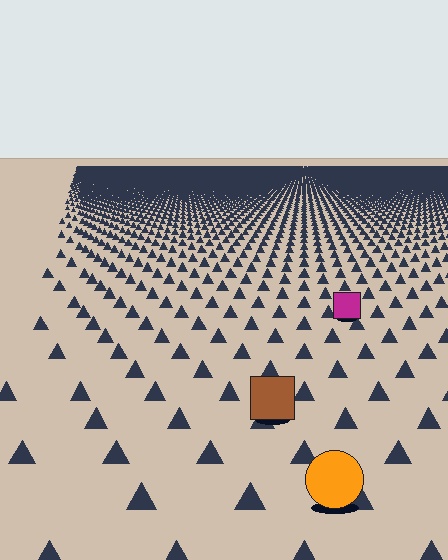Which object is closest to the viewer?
The orange circle is closest. The texture marks near it are larger and more spread out.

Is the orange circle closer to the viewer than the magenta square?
Yes. The orange circle is closer — you can tell from the texture gradient: the ground texture is coarser near it.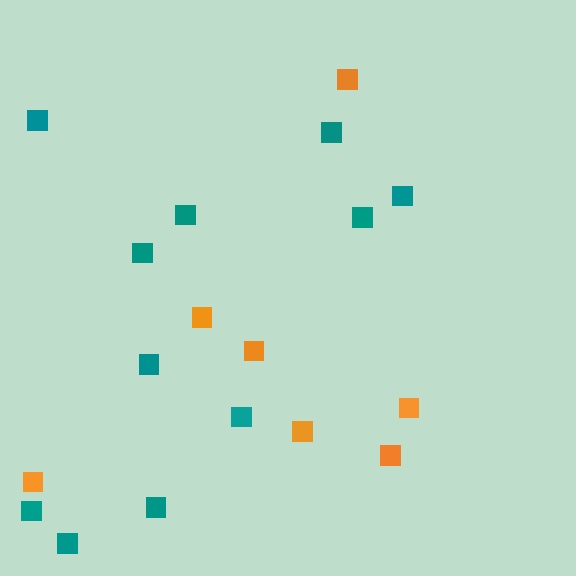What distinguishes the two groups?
There are 2 groups: one group of orange squares (7) and one group of teal squares (11).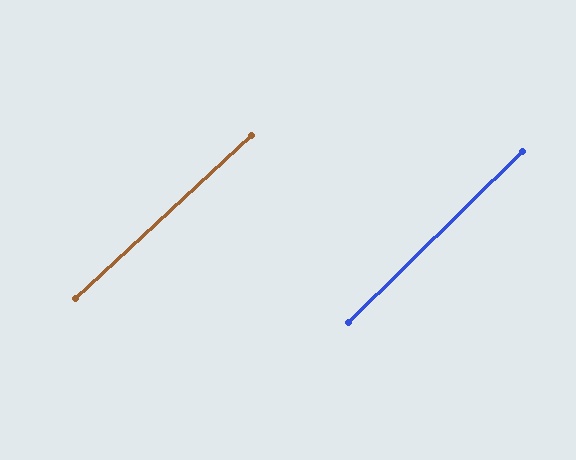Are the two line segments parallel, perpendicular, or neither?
Parallel — their directions differ by only 1.9°.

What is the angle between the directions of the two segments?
Approximately 2 degrees.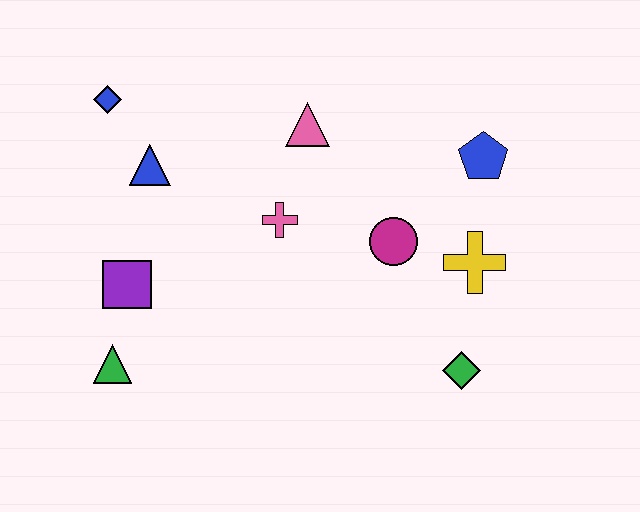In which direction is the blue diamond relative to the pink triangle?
The blue diamond is to the left of the pink triangle.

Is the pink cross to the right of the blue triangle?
Yes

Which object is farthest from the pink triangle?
The green triangle is farthest from the pink triangle.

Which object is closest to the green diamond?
The yellow cross is closest to the green diamond.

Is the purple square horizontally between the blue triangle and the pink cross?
No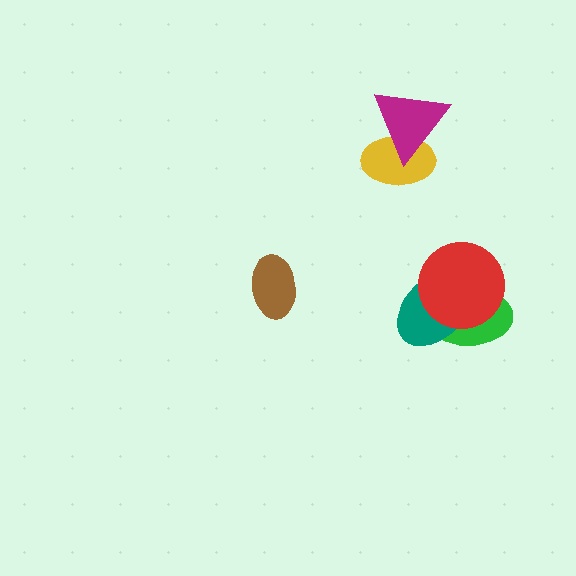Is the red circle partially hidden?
No, no other shape covers it.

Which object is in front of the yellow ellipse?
The magenta triangle is in front of the yellow ellipse.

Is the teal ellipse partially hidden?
Yes, it is partially covered by another shape.